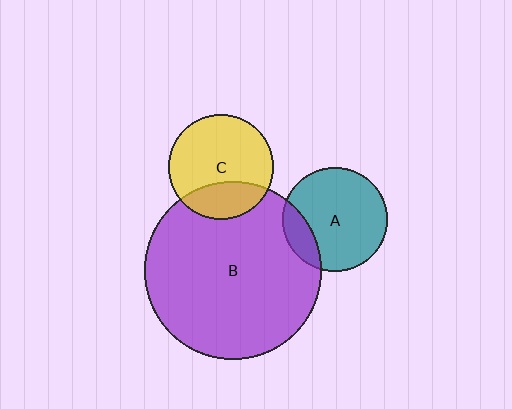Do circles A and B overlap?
Yes.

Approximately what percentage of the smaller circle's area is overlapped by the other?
Approximately 15%.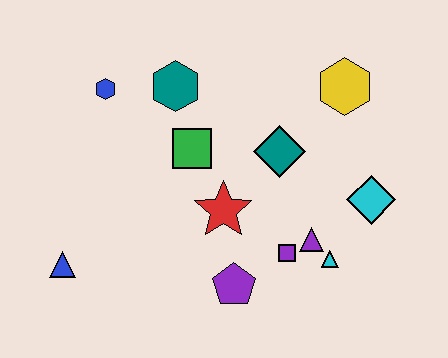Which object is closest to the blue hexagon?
The teal hexagon is closest to the blue hexagon.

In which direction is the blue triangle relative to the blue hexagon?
The blue triangle is below the blue hexagon.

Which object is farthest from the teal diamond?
The blue triangle is farthest from the teal diamond.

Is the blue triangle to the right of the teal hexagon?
No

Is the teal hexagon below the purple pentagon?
No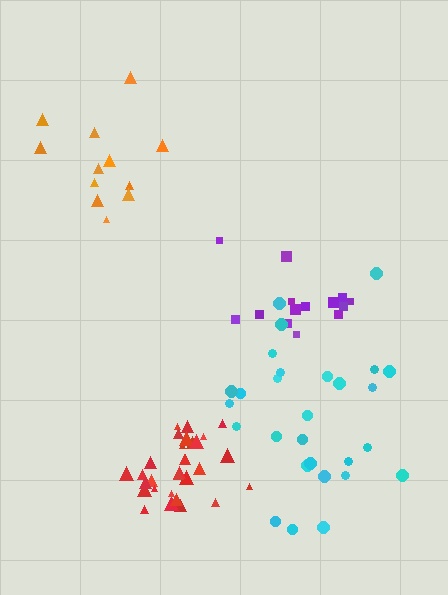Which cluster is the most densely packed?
Red.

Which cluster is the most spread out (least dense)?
Orange.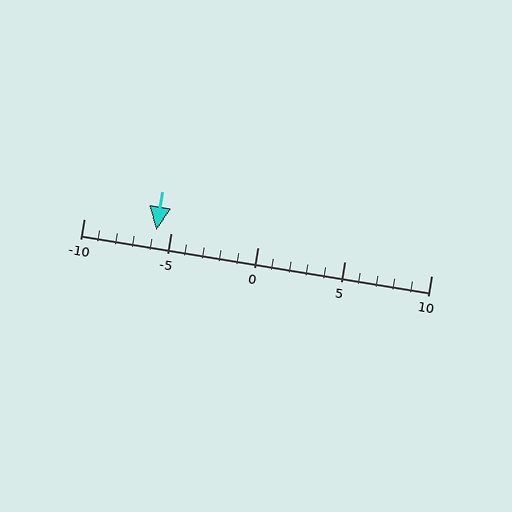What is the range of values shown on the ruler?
The ruler shows values from -10 to 10.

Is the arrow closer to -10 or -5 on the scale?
The arrow is closer to -5.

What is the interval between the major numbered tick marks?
The major tick marks are spaced 5 units apart.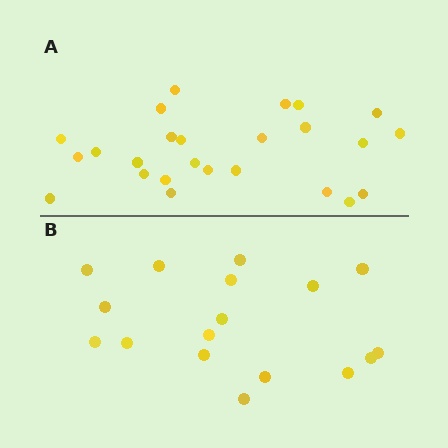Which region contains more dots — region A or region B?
Region A (the top region) has more dots.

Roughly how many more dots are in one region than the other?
Region A has roughly 8 or so more dots than region B.